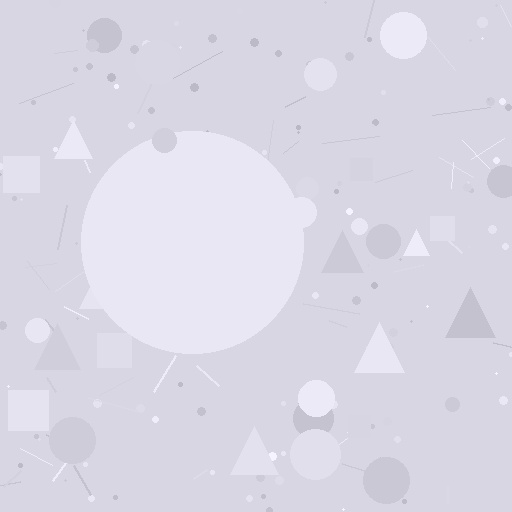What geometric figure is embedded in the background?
A circle is embedded in the background.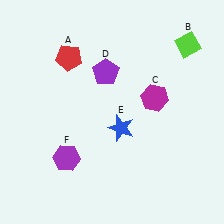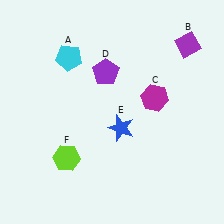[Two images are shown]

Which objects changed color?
A changed from red to cyan. B changed from lime to purple. F changed from purple to lime.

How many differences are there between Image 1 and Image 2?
There are 3 differences between the two images.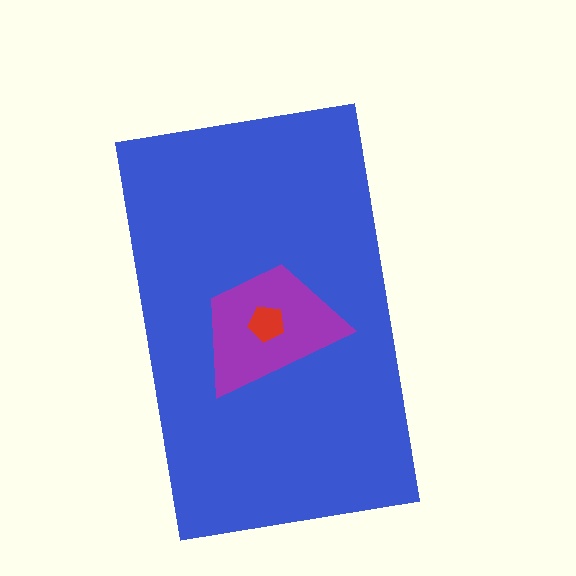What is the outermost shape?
The blue rectangle.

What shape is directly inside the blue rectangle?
The purple trapezoid.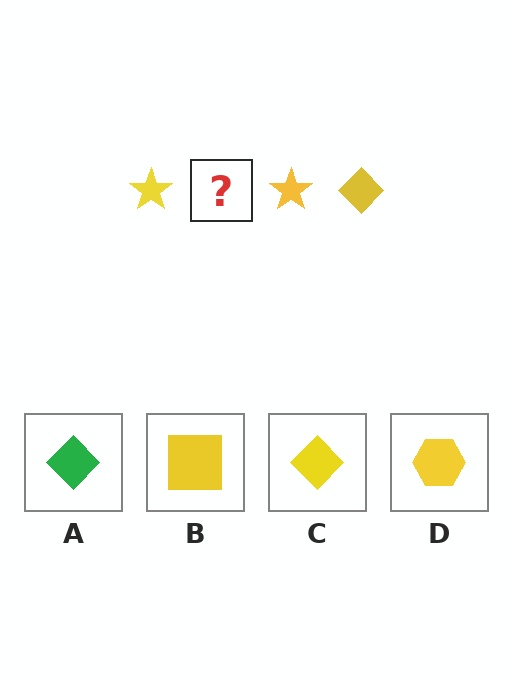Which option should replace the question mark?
Option C.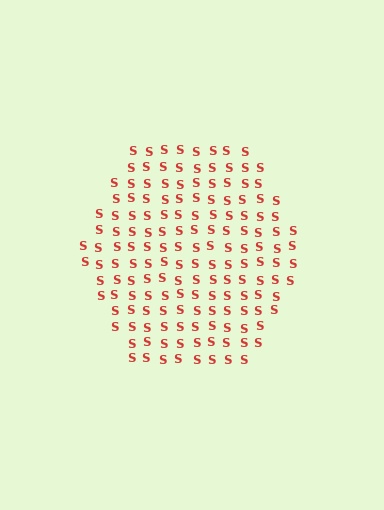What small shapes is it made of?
It is made of small letter S's.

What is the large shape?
The large shape is a hexagon.